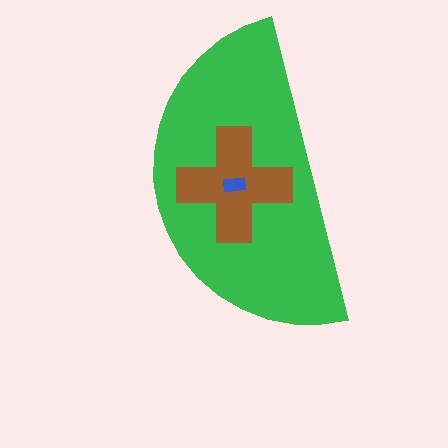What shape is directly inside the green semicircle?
The brown cross.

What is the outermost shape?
The green semicircle.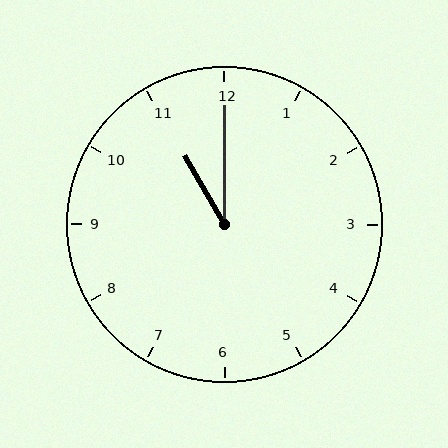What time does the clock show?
11:00.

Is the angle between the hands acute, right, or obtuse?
It is acute.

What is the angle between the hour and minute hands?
Approximately 30 degrees.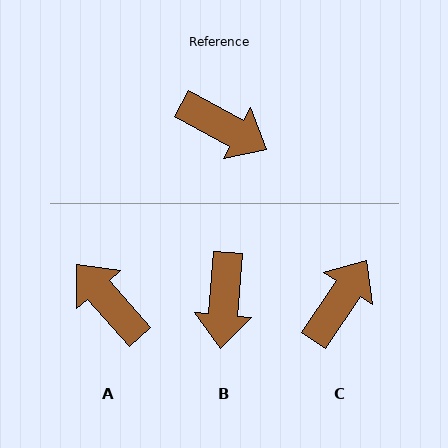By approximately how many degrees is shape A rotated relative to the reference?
Approximately 160 degrees counter-clockwise.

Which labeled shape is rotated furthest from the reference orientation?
A, about 160 degrees away.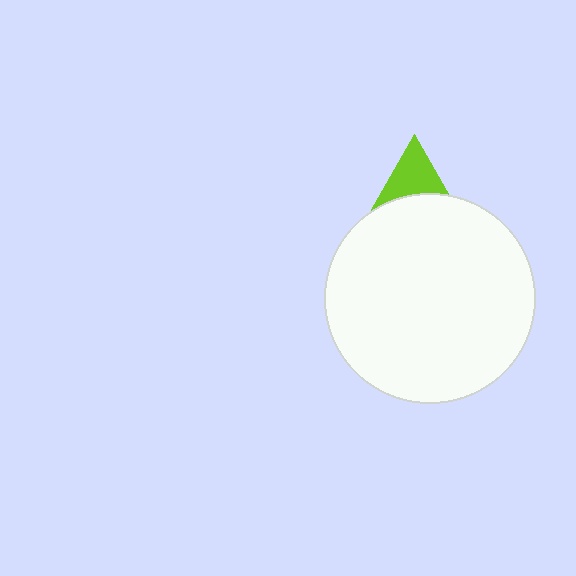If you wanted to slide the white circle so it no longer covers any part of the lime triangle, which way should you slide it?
Slide it down — that is the most direct way to separate the two shapes.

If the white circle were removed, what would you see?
You would see the complete lime triangle.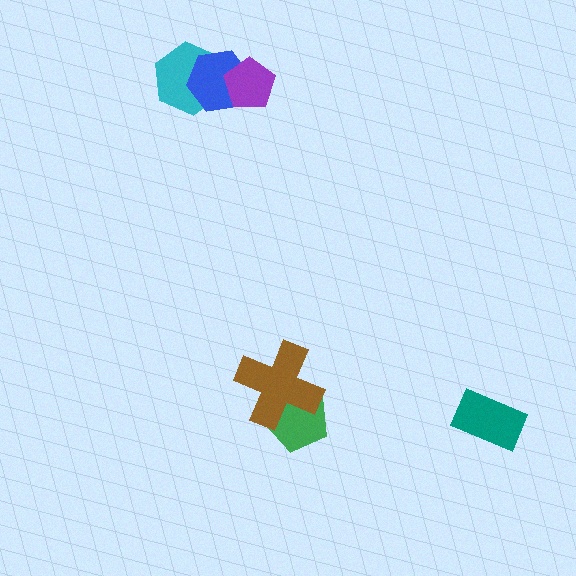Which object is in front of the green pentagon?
The brown cross is in front of the green pentagon.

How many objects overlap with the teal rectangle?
0 objects overlap with the teal rectangle.